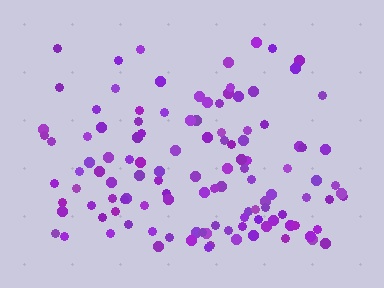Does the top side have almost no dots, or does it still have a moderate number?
Still a moderate number, just noticeably fewer than the bottom.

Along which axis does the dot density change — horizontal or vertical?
Vertical.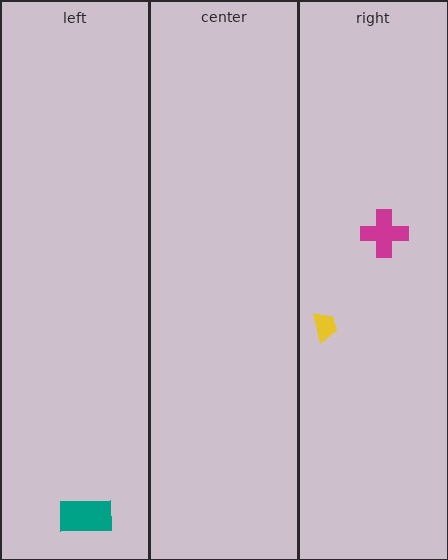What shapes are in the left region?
The teal rectangle.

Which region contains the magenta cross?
The right region.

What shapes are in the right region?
The magenta cross, the yellow trapezoid.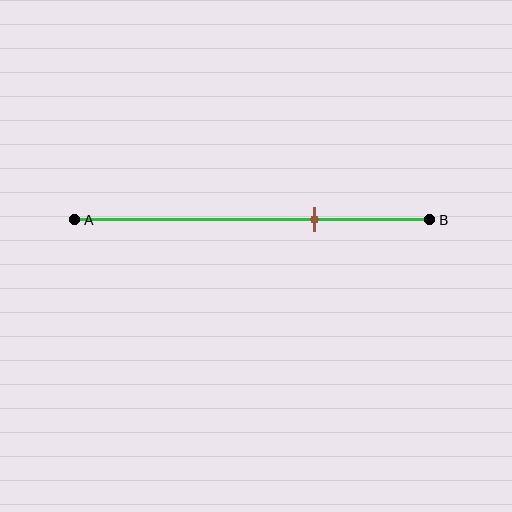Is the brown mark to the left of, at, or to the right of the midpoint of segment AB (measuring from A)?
The brown mark is to the right of the midpoint of segment AB.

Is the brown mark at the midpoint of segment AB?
No, the mark is at about 65% from A, not at the 50% midpoint.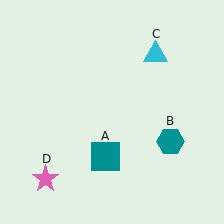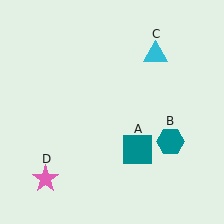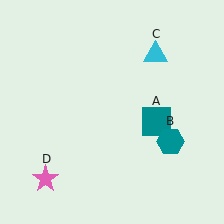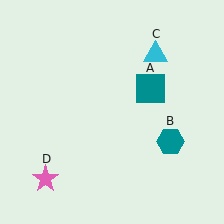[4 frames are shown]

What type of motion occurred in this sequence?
The teal square (object A) rotated counterclockwise around the center of the scene.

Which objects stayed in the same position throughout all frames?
Teal hexagon (object B) and cyan triangle (object C) and pink star (object D) remained stationary.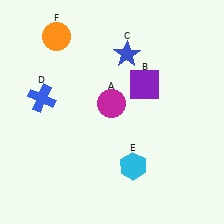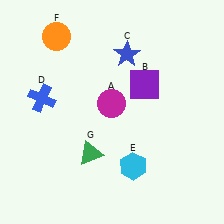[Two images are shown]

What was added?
A green triangle (G) was added in Image 2.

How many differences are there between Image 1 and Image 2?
There is 1 difference between the two images.